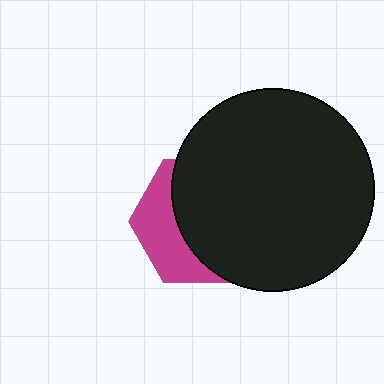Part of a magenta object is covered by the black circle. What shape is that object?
It is a hexagon.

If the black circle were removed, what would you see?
You would see the complete magenta hexagon.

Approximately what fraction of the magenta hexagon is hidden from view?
Roughly 64% of the magenta hexagon is hidden behind the black circle.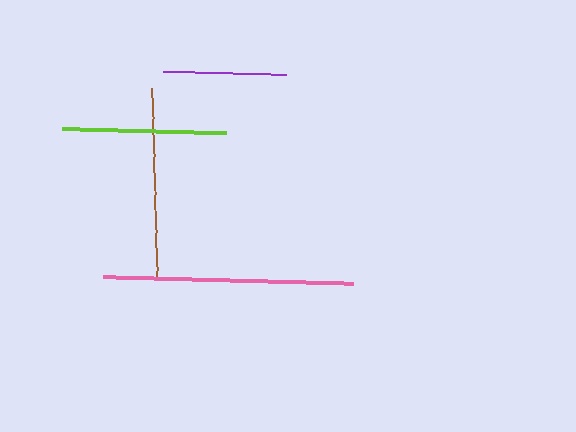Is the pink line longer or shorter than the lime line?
The pink line is longer than the lime line.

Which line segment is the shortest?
The purple line is the shortest at approximately 123 pixels.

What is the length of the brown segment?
The brown segment is approximately 187 pixels long.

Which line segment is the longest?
The pink line is the longest at approximately 250 pixels.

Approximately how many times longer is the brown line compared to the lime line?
The brown line is approximately 1.1 times the length of the lime line.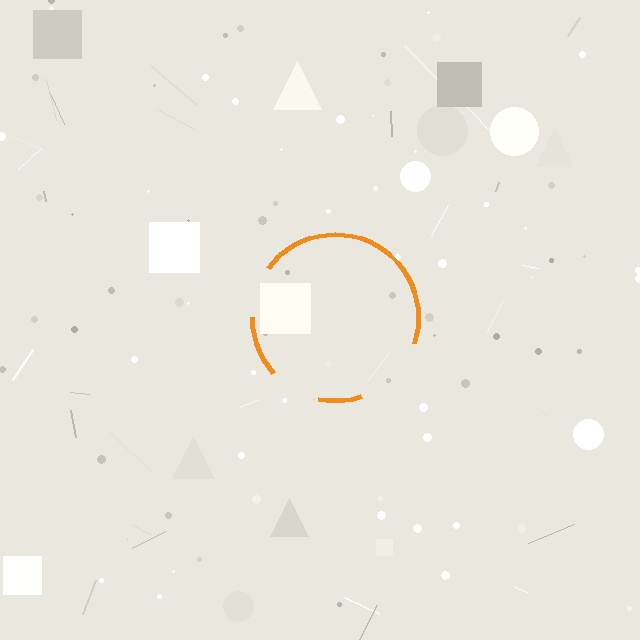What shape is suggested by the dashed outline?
The dashed outline suggests a circle.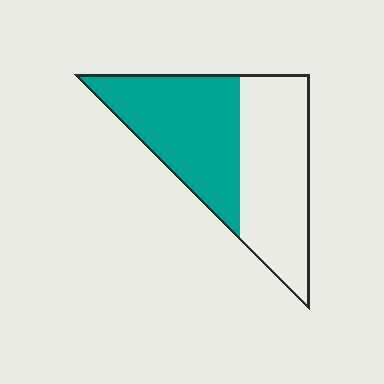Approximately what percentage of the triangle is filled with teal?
Approximately 50%.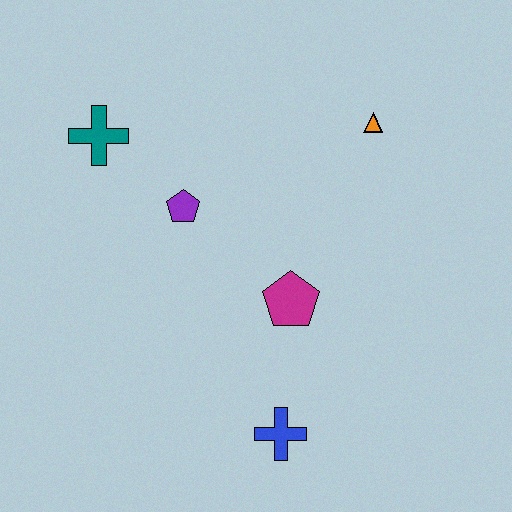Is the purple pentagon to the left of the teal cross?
No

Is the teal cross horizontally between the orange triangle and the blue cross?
No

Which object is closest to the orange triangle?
The magenta pentagon is closest to the orange triangle.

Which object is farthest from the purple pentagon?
The blue cross is farthest from the purple pentagon.